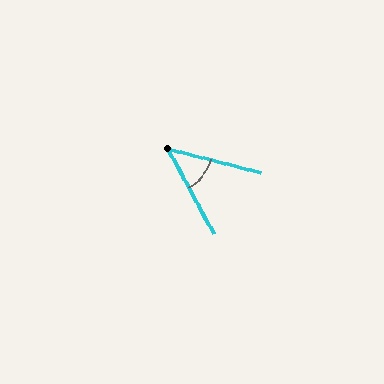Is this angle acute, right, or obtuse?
It is acute.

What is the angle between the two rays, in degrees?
Approximately 47 degrees.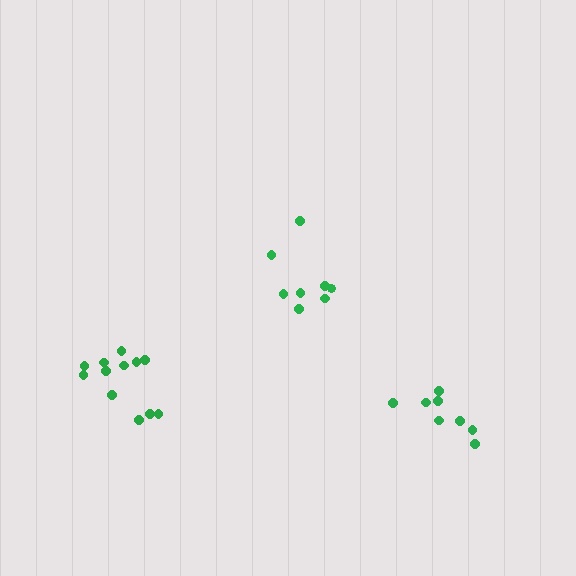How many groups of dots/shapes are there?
There are 3 groups.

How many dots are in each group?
Group 1: 8 dots, Group 2: 8 dots, Group 3: 12 dots (28 total).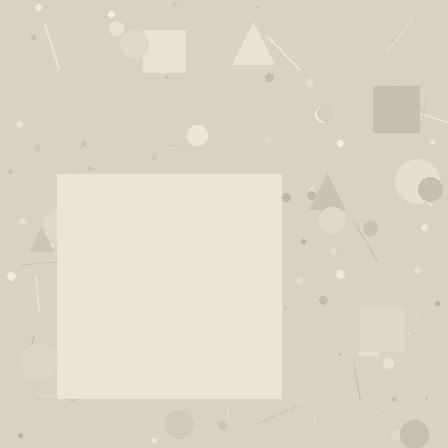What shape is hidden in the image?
A square is hidden in the image.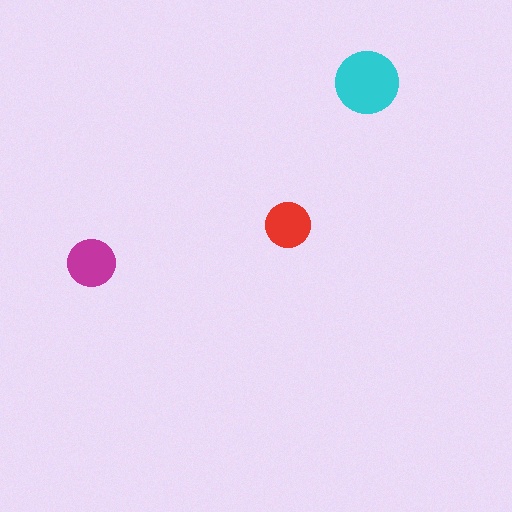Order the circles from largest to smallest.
the cyan one, the magenta one, the red one.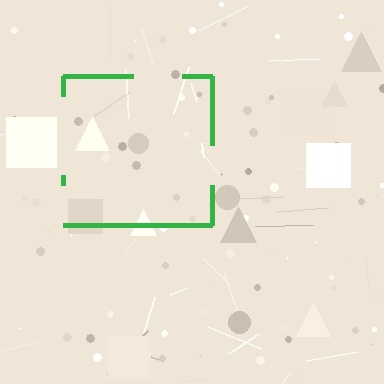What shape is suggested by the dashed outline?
The dashed outline suggests a square.